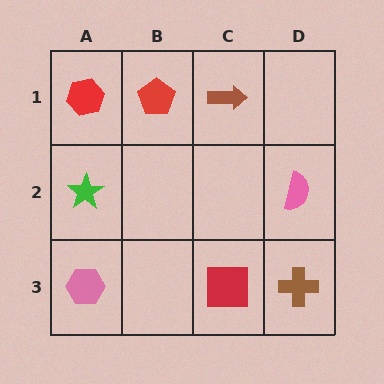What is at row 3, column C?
A red square.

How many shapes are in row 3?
3 shapes.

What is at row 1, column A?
A red hexagon.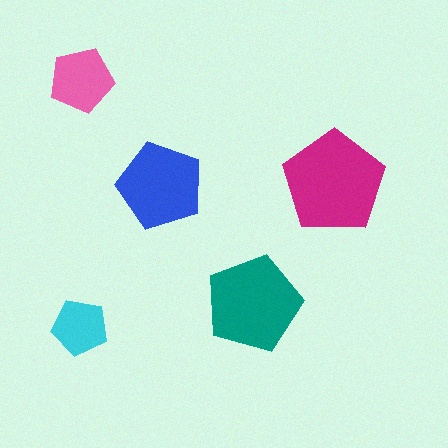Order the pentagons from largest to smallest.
the magenta one, the teal one, the blue one, the pink one, the cyan one.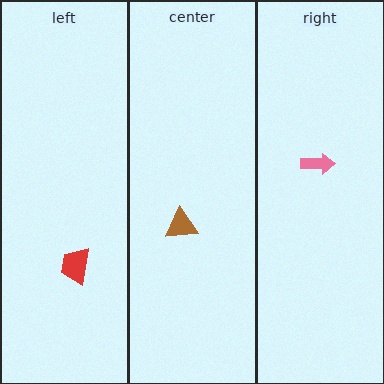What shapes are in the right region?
The pink arrow.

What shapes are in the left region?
The red trapezoid.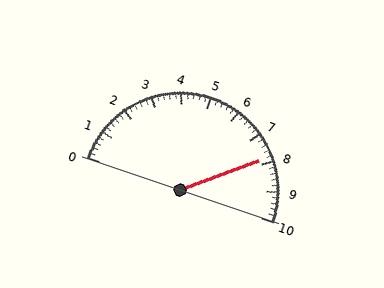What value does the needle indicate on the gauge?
The needle indicates approximately 7.8.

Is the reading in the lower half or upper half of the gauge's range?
The reading is in the upper half of the range (0 to 10).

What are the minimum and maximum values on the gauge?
The gauge ranges from 0 to 10.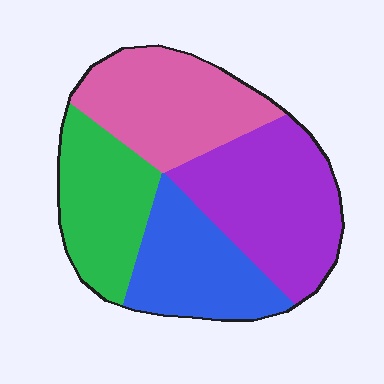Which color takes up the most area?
Purple, at roughly 30%.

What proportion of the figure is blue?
Blue covers roughly 20% of the figure.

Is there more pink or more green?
Pink.